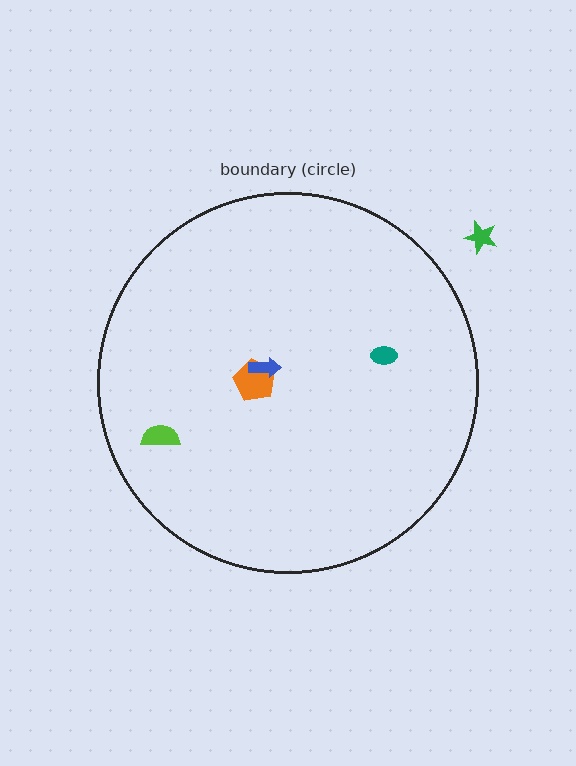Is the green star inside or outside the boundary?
Outside.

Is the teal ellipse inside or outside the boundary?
Inside.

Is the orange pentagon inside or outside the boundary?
Inside.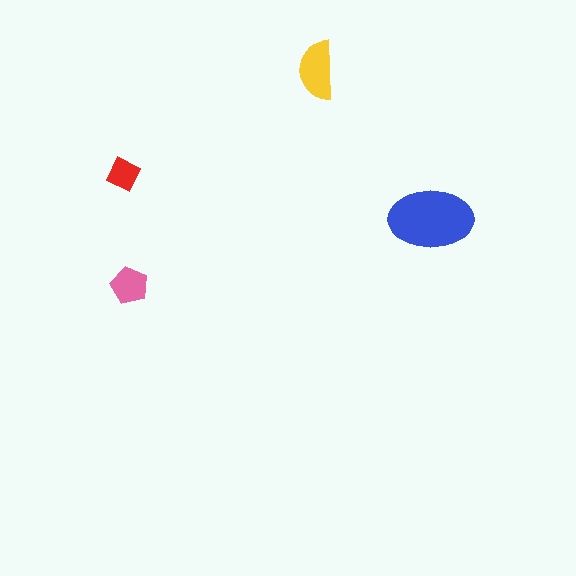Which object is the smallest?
The red diamond.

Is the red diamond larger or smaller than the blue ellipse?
Smaller.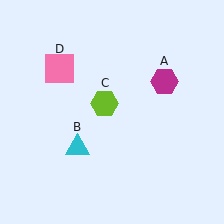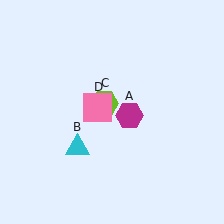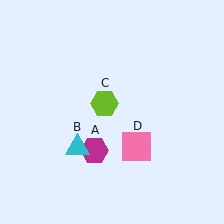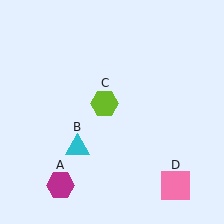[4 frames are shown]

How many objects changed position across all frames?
2 objects changed position: magenta hexagon (object A), pink square (object D).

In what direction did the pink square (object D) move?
The pink square (object D) moved down and to the right.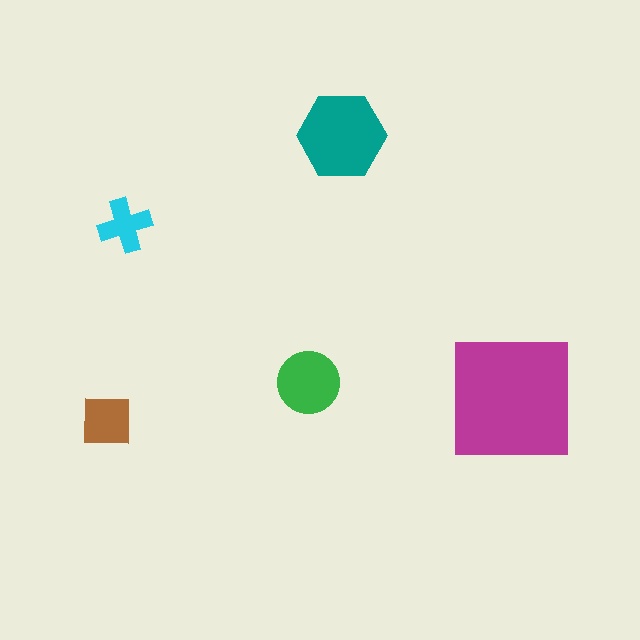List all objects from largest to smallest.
The magenta square, the teal hexagon, the green circle, the brown square, the cyan cross.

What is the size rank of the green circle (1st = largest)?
3rd.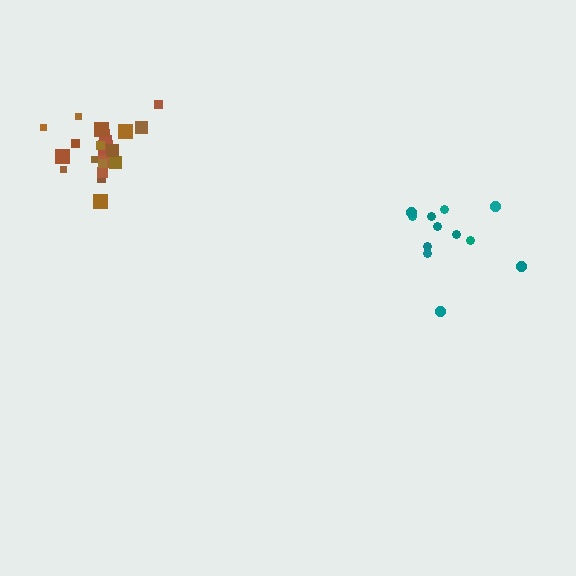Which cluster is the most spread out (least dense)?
Teal.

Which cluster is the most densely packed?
Brown.